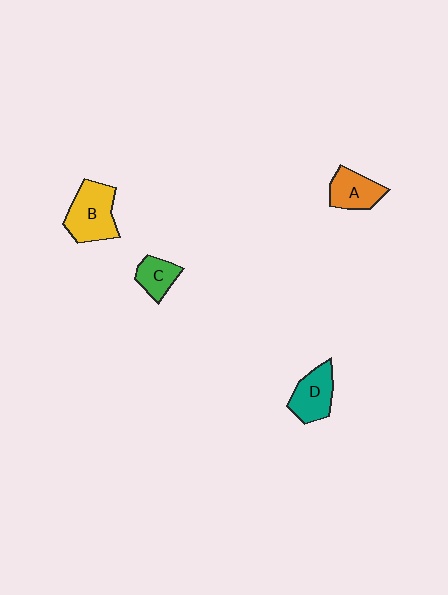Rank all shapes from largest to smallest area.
From largest to smallest: B (yellow), D (teal), A (orange), C (green).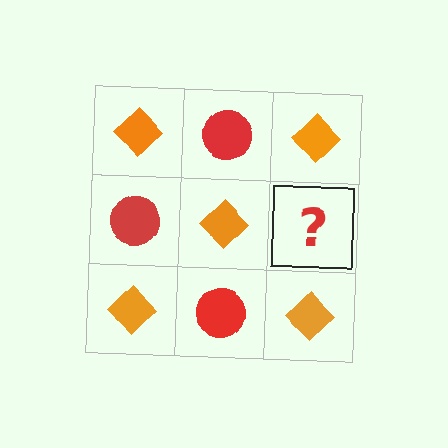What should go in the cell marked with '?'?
The missing cell should contain a red circle.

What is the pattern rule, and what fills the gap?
The rule is that it alternates orange diamond and red circle in a checkerboard pattern. The gap should be filled with a red circle.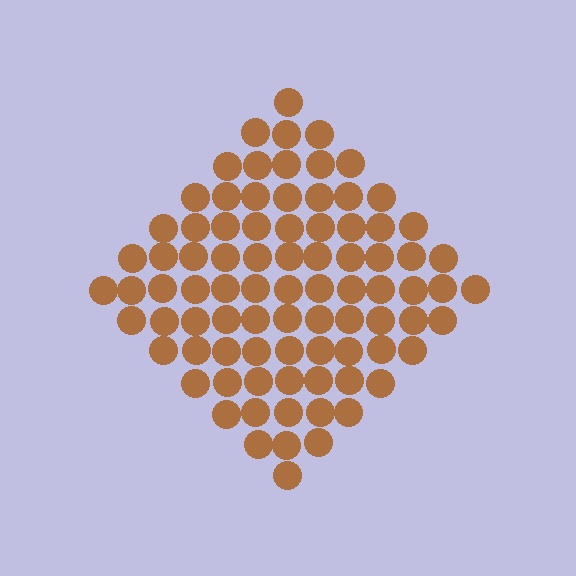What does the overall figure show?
The overall figure shows a diamond.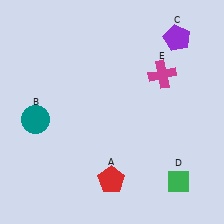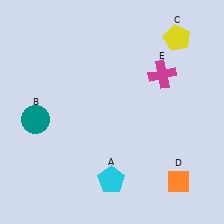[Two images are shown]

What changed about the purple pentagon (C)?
In Image 1, C is purple. In Image 2, it changed to yellow.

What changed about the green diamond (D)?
In Image 1, D is green. In Image 2, it changed to orange.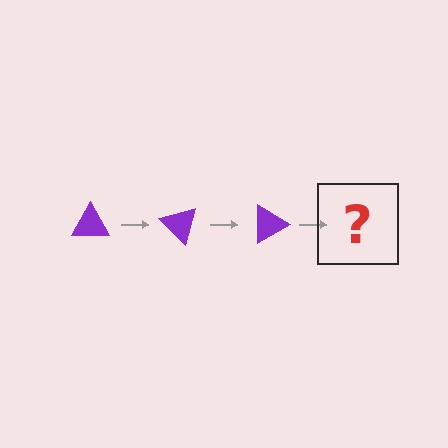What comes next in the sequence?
The next element should be a purple triangle rotated 135 degrees.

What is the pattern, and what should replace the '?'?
The pattern is that the triangle rotates 45 degrees each step. The '?' should be a purple triangle rotated 135 degrees.